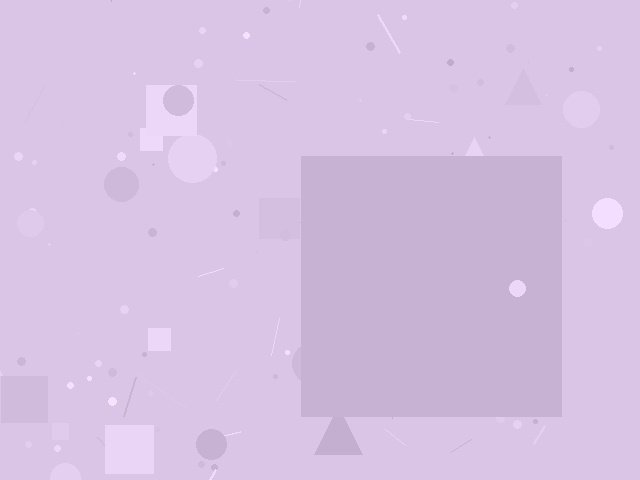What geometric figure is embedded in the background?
A square is embedded in the background.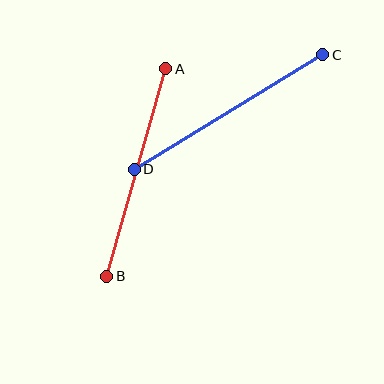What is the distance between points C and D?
The distance is approximately 221 pixels.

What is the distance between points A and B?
The distance is approximately 216 pixels.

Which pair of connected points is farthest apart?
Points C and D are farthest apart.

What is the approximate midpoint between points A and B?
The midpoint is at approximately (136, 172) pixels.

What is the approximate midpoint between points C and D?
The midpoint is at approximately (229, 112) pixels.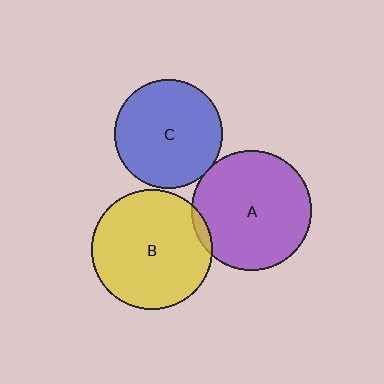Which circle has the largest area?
Circle A (purple).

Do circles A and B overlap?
Yes.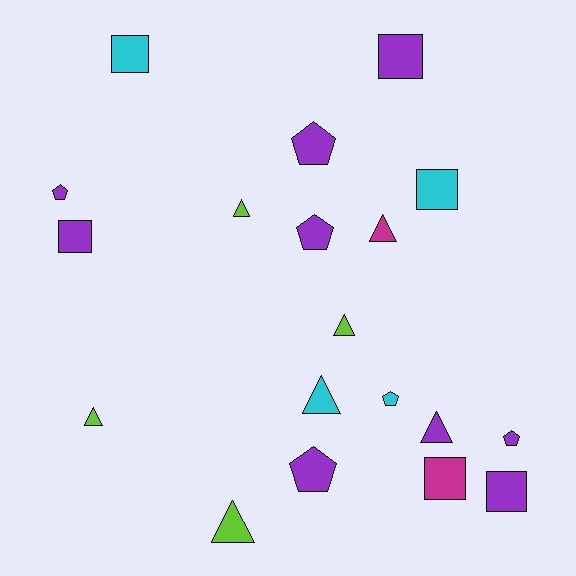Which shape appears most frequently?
Triangle, with 7 objects.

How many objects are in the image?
There are 19 objects.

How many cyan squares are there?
There are 2 cyan squares.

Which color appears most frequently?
Purple, with 9 objects.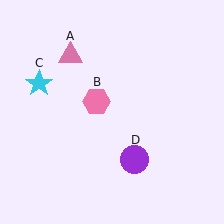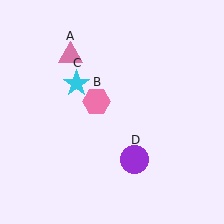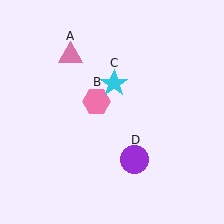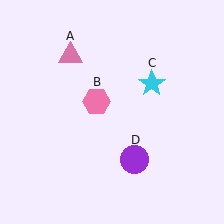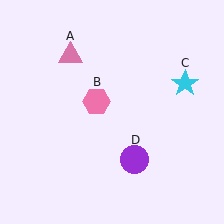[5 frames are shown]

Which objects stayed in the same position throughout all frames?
Pink triangle (object A) and pink hexagon (object B) and purple circle (object D) remained stationary.